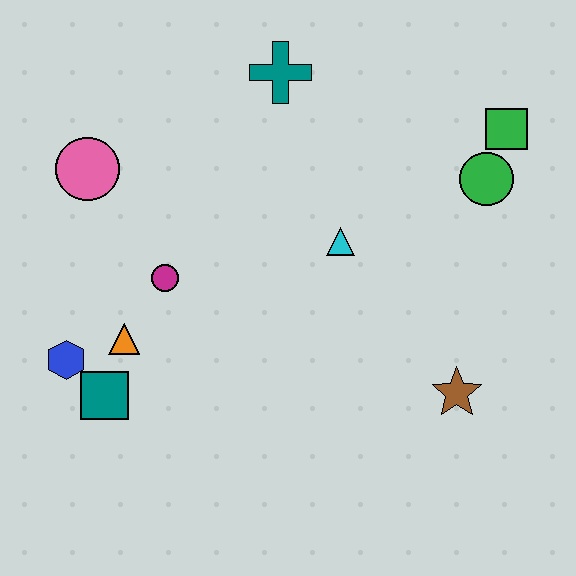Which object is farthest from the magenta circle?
The green square is farthest from the magenta circle.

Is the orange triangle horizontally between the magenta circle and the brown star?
No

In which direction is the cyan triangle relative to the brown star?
The cyan triangle is above the brown star.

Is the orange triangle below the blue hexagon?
No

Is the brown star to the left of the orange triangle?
No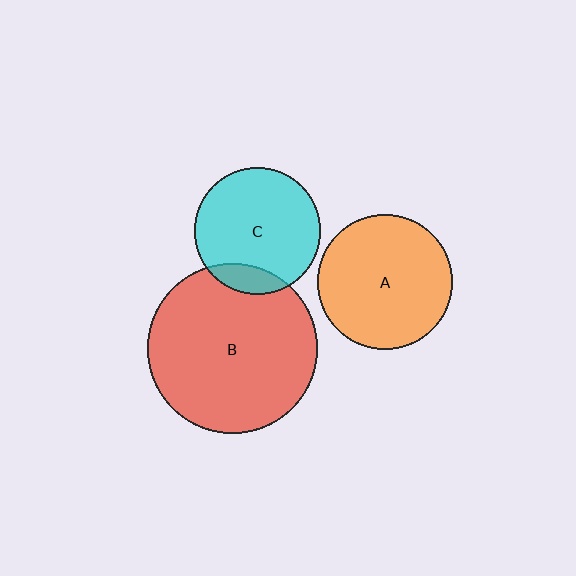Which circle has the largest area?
Circle B (red).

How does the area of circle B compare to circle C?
Approximately 1.8 times.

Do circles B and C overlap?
Yes.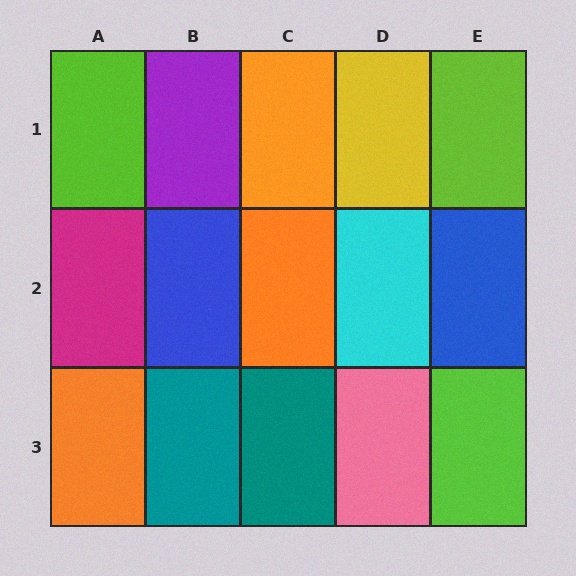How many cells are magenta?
1 cell is magenta.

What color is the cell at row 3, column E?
Lime.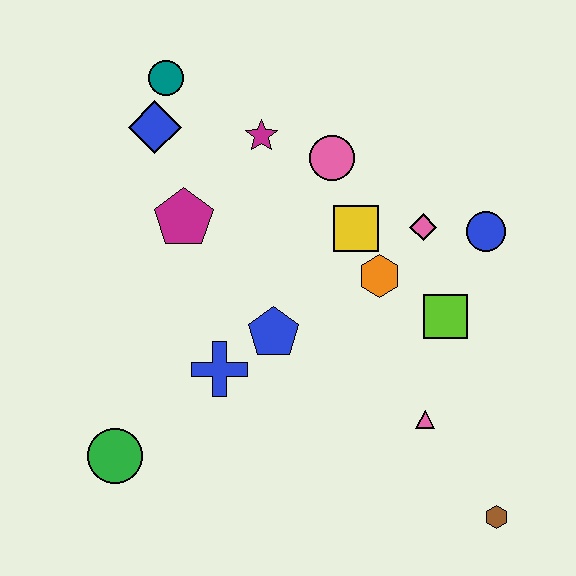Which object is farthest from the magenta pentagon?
The brown hexagon is farthest from the magenta pentagon.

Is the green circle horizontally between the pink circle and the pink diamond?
No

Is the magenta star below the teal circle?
Yes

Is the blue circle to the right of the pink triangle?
Yes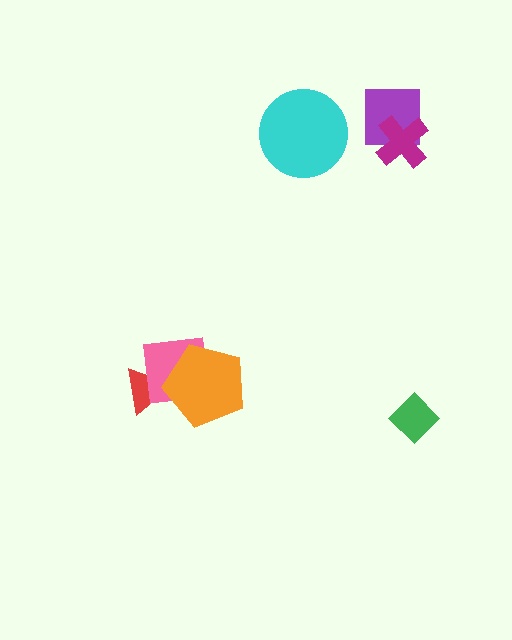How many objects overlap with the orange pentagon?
2 objects overlap with the orange pentagon.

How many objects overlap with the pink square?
2 objects overlap with the pink square.